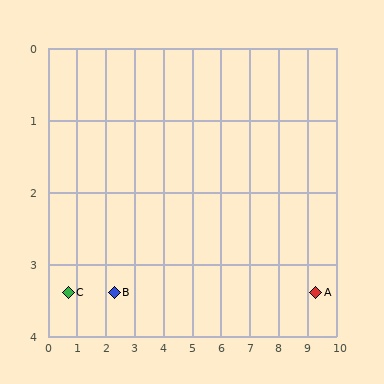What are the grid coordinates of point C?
Point C is at approximately (0.7, 3.4).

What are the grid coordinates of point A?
Point A is at approximately (9.3, 3.4).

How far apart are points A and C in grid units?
Points A and C are about 8.6 grid units apart.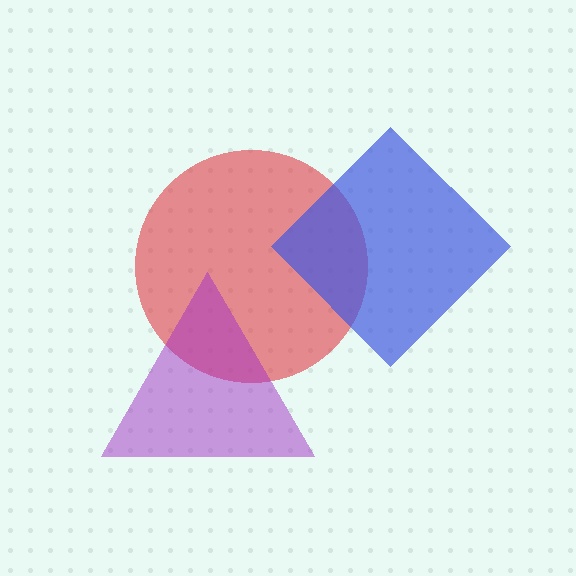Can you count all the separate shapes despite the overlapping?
Yes, there are 3 separate shapes.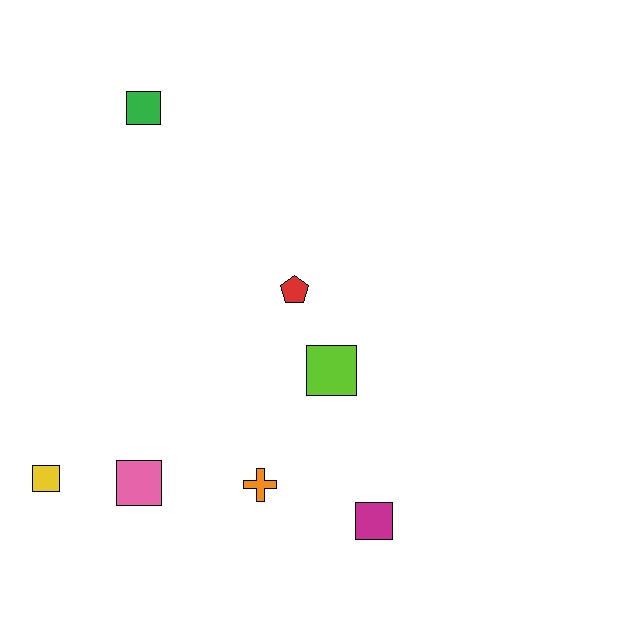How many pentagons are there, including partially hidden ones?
There is 1 pentagon.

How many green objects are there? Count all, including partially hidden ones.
There is 1 green object.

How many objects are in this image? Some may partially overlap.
There are 7 objects.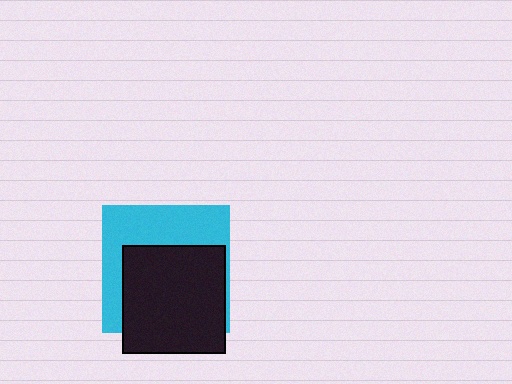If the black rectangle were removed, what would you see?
You would see the complete cyan square.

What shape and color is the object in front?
The object in front is a black rectangle.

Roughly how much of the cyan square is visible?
A small part of it is visible (roughly 44%).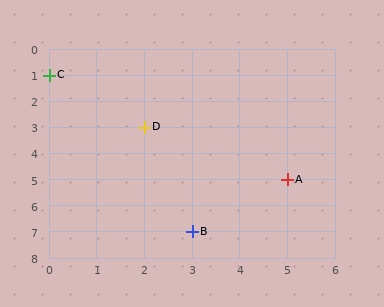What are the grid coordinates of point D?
Point D is at grid coordinates (2, 3).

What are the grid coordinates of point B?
Point B is at grid coordinates (3, 7).